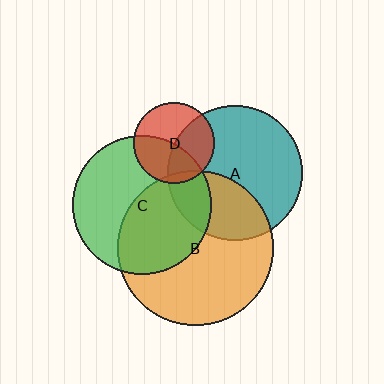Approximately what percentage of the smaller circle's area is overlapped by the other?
Approximately 45%.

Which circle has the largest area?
Circle B (orange).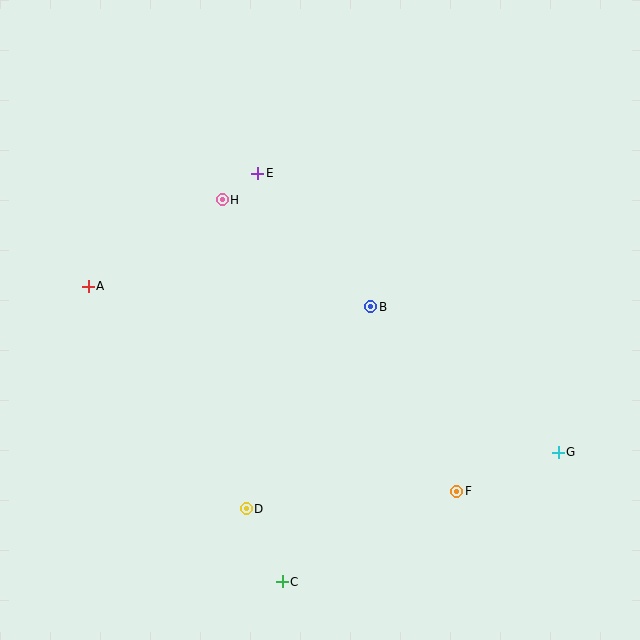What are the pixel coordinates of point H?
Point H is at (222, 200).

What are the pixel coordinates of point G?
Point G is at (558, 452).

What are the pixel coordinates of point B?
Point B is at (371, 307).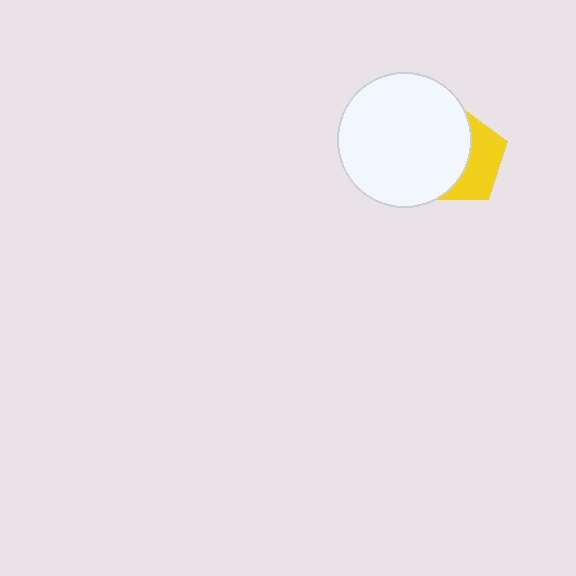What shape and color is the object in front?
The object in front is a white circle.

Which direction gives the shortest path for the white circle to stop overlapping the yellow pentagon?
Moving left gives the shortest separation.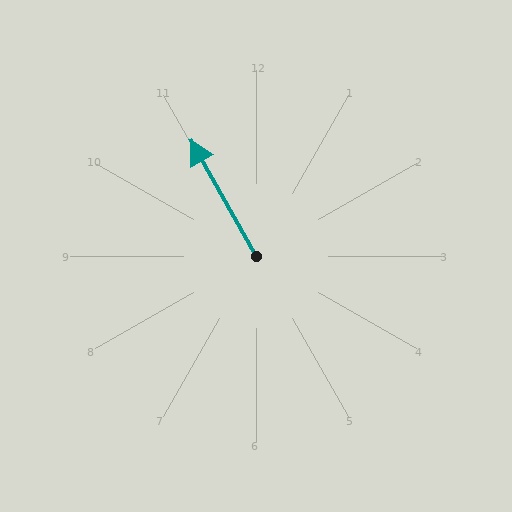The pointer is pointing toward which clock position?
Roughly 11 o'clock.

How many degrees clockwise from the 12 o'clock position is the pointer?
Approximately 330 degrees.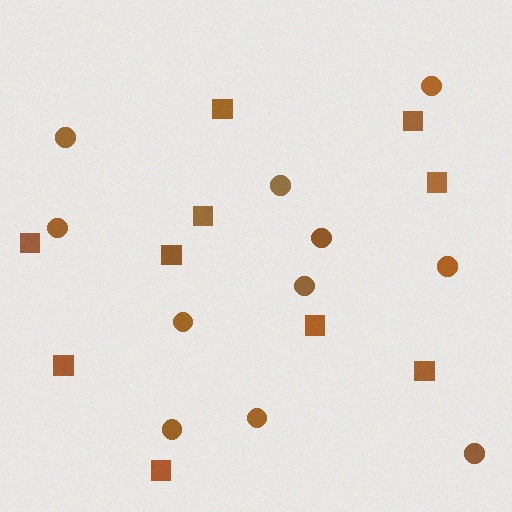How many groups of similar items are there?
There are 2 groups: one group of squares (10) and one group of circles (11).